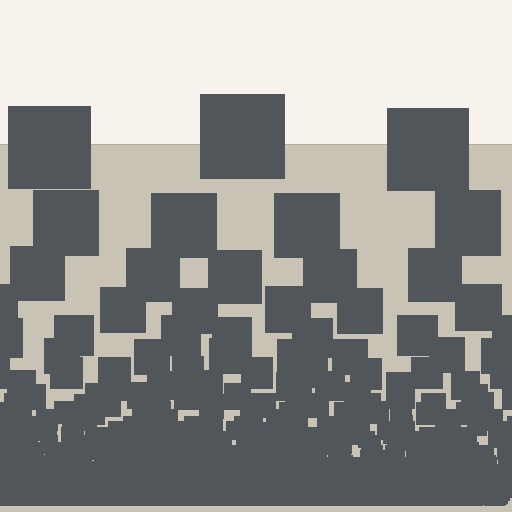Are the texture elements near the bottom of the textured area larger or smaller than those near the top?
Smaller. The gradient is inverted — elements near the bottom are smaller and denser.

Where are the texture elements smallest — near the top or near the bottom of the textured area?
Near the bottom.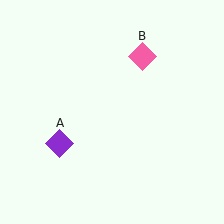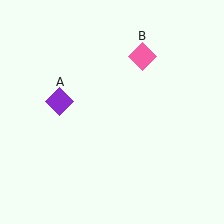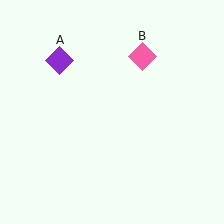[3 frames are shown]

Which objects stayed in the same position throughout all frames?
Pink diamond (object B) remained stationary.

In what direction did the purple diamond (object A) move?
The purple diamond (object A) moved up.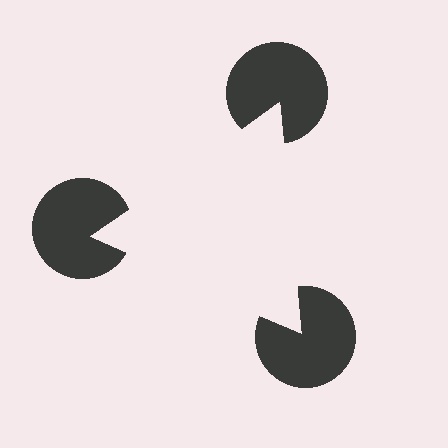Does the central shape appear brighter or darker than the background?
It typically appears slightly brighter than the background, even though no actual brightness change is drawn.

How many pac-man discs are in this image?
There are 3 — one at each vertex of the illusory triangle.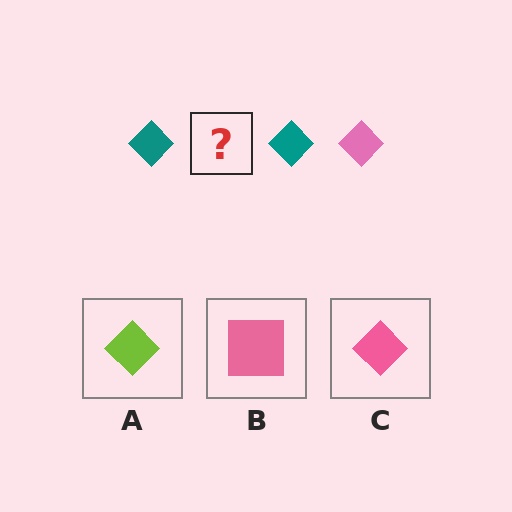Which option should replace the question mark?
Option C.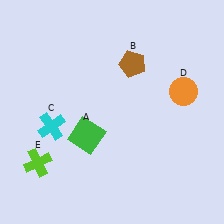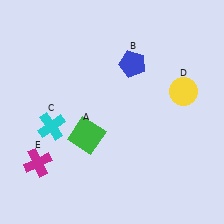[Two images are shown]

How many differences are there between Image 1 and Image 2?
There are 3 differences between the two images.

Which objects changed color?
B changed from brown to blue. D changed from orange to yellow. E changed from lime to magenta.